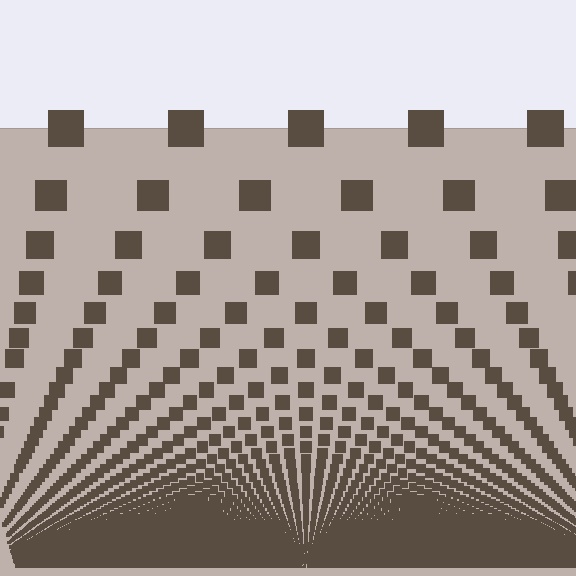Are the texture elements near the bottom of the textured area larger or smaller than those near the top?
Smaller. The gradient is inverted — elements near the bottom are smaller and denser.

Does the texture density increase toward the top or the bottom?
Density increases toward the bottom.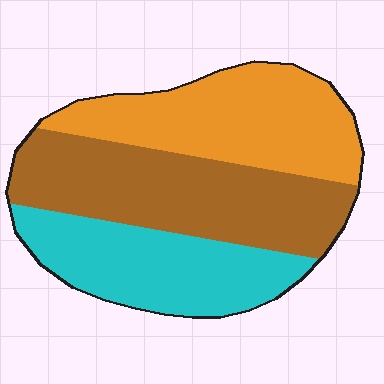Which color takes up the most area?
Brown, at roughly 40%.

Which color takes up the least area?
Cyan, at roughly 30%.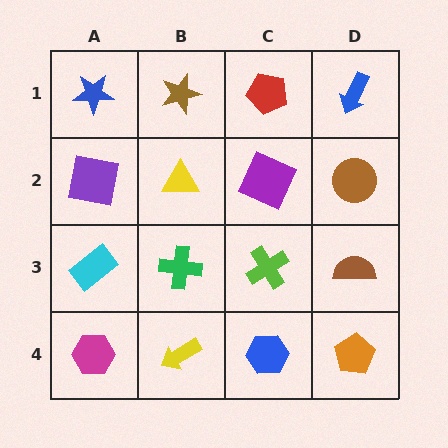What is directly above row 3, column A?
A purple square.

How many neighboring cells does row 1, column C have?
3.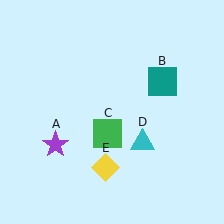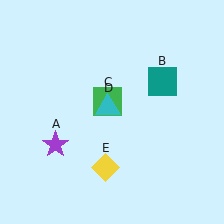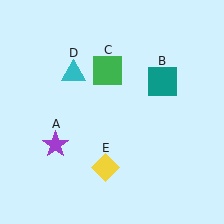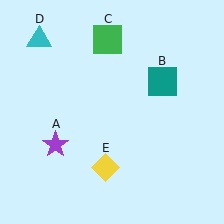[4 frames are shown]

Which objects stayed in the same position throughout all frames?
Purple star (object A) and teal square (object B) and yellow diamond (object E) remained stationary.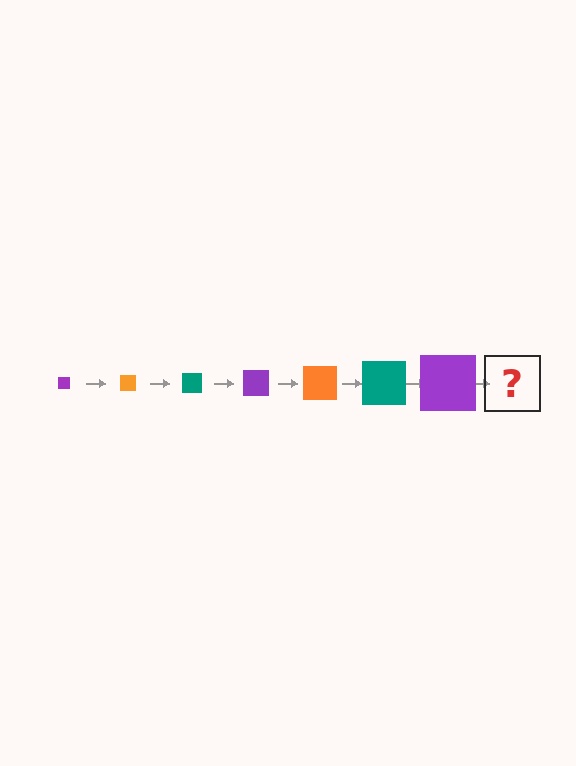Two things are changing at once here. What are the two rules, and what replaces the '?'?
The two rules are that the square grows larger each step and the color cycles through purple, orange, and teal. The '?' should be an orange square, larger than the previous one.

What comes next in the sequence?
The next element should be an orange square, larger than the previous one.